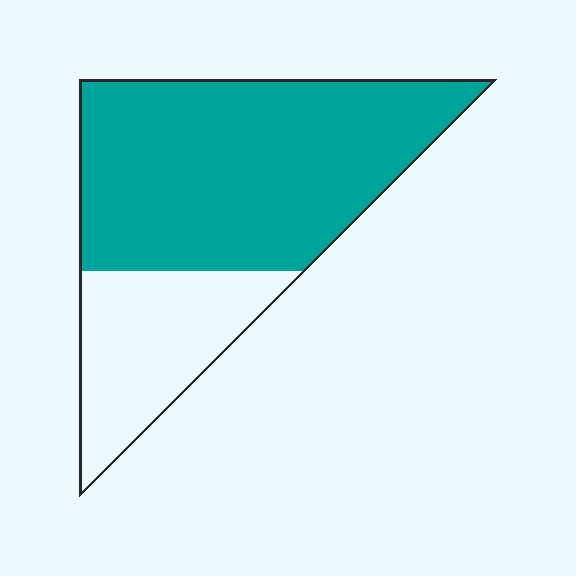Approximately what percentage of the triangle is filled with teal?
Approximately 70%.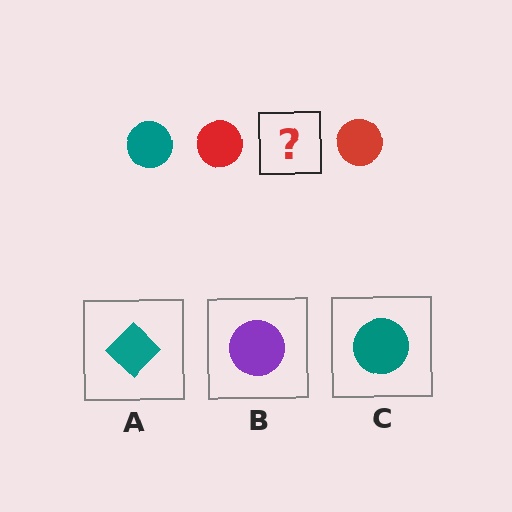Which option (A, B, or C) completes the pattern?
C.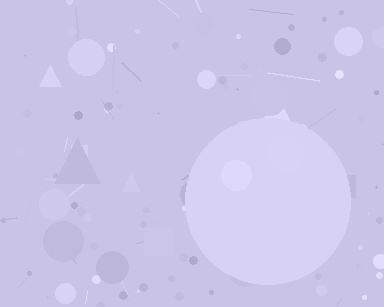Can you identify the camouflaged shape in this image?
The camouflaged shape is a circle.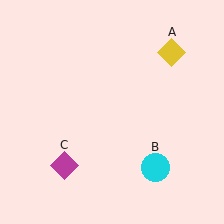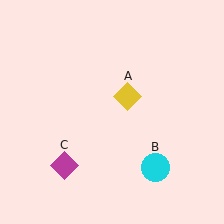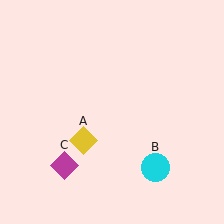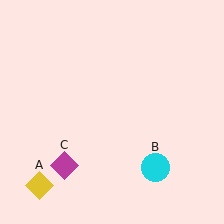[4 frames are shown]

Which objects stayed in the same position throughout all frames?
Cyan circle (object B) and magenta diamond (object C) remained stationary.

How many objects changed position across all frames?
1 object changed position: yellow diamond (object A).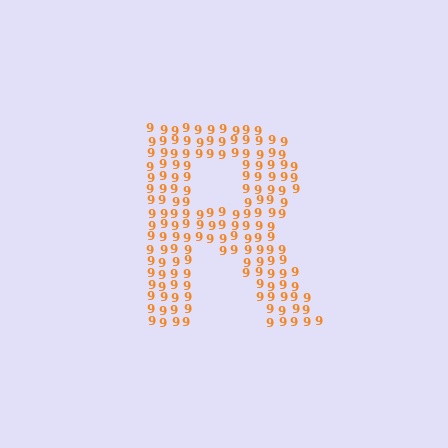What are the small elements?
The small elements are digit 9's.